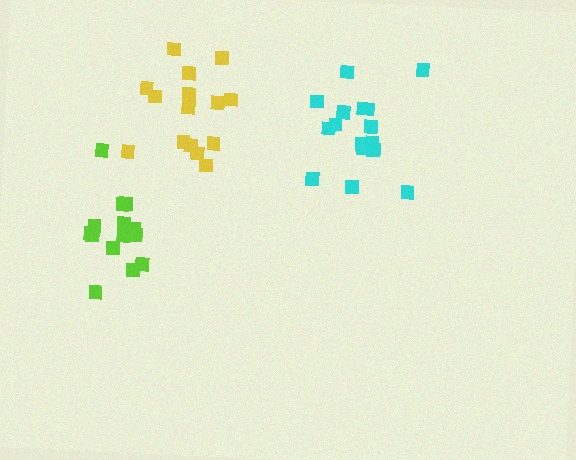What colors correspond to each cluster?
The clusters are colored: lime, cyan, yellow.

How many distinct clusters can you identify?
There are 3 distinct clusters.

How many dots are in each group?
Group 1: 15 dots, Group 2: 16 dots, Group 3: 15 dots (46 total).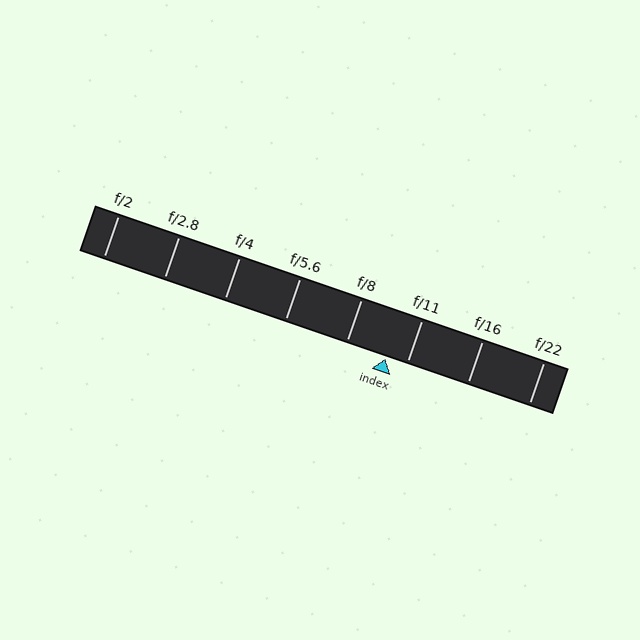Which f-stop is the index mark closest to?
The index mark is closest to f/11.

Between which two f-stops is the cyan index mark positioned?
The index mark is between f/8 and f/11.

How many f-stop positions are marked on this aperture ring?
There are 8 f-stop positions marked.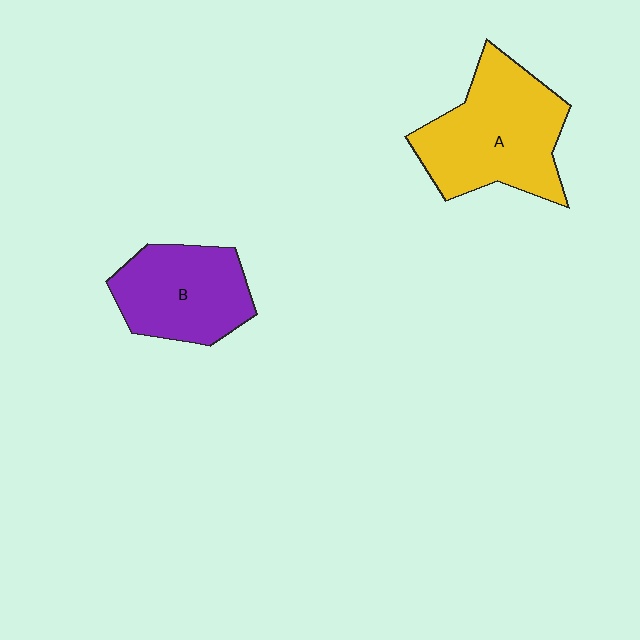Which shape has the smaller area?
Shape B (purple).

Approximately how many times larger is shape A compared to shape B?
Approximately 1.3 times.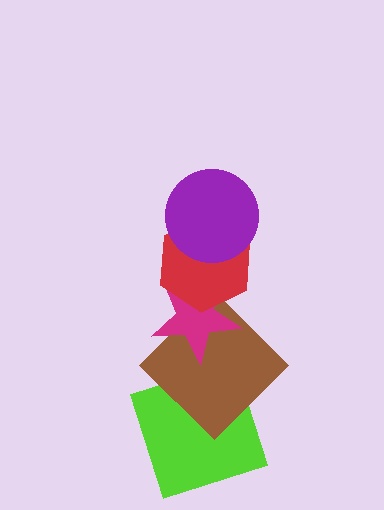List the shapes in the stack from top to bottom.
From top to bottom: the purple circle, the red hexagon, the magenta star, the brown diamond, the lime square.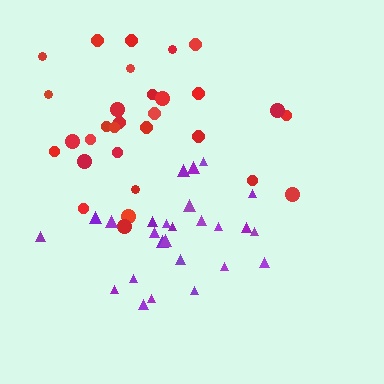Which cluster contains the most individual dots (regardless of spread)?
Red (30).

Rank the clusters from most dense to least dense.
red, purple.